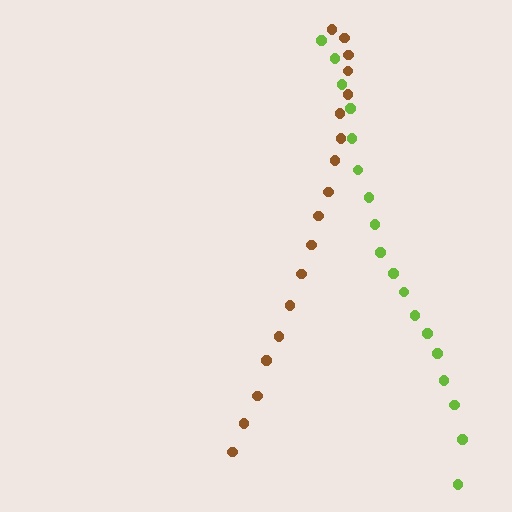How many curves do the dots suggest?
There are 2 distinct paths.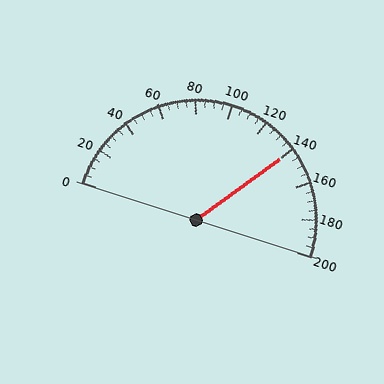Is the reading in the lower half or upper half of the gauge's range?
The reading is in the upper half of the range (0 to 200).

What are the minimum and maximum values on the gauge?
The gauge ranges from 0 to 200.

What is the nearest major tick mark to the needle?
The nearest major tick mark is 140.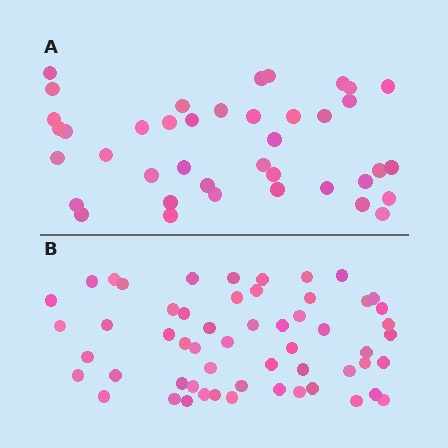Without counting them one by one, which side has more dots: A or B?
Region B (the bottom region) has more dots.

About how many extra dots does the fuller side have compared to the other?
Region B has approximately 15 more dots than region A.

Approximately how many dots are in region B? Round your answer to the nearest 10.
About 60 dots. (The exact count is 56, which rounds to 60.)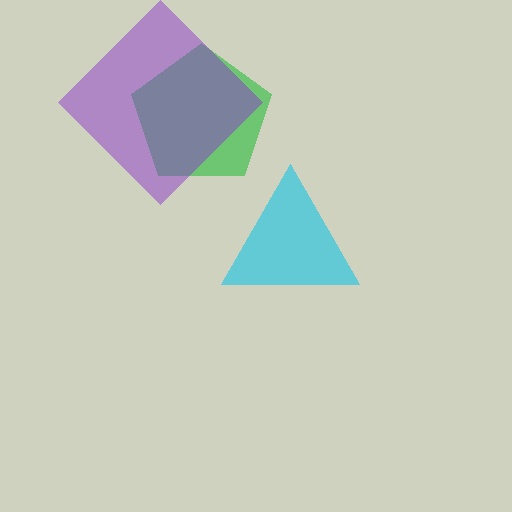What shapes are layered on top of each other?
The layered shapes are: a cyan triangle, a green pentagon, a purple diamond.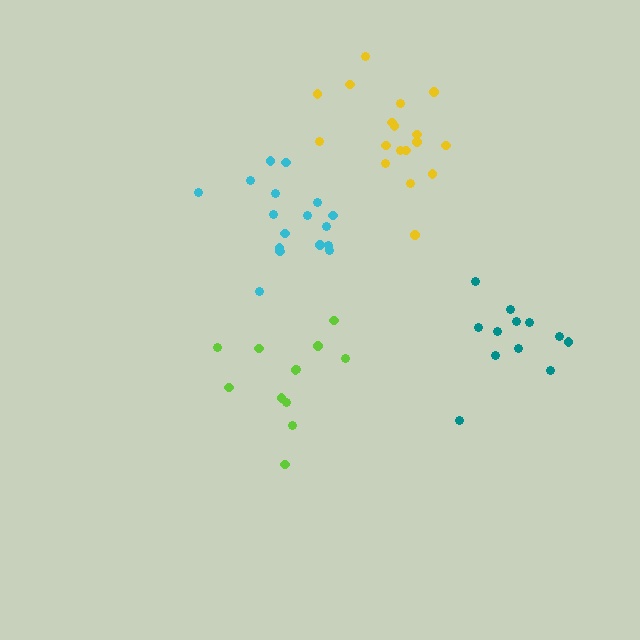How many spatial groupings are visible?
There are 4 spatial groupings.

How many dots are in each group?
Group 1: 12 dots, Group 2: 12 dots, Group 3: 17 dots, Group 4: 18 dots (59 total).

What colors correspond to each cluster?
The clusters are colored: teal, lime, cyan, yellow.